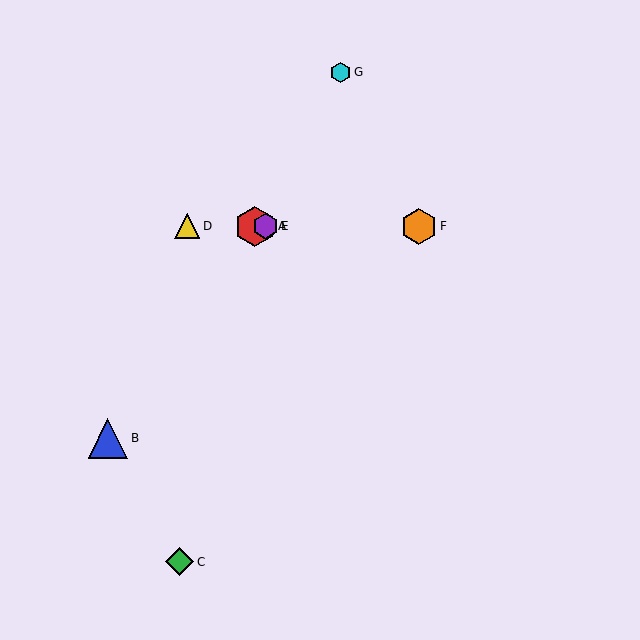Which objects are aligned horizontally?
Objects A, D, E, F are aligned horizontally.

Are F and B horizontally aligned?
No, F is at y≈226 and B is at y≈438.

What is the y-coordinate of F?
Object F is at y≈226.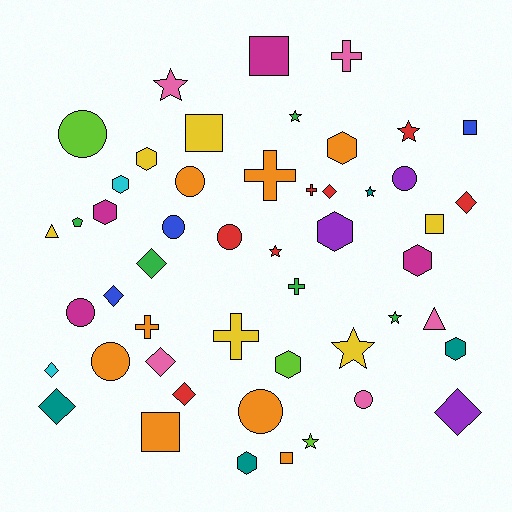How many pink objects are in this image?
There are 5 pink objects.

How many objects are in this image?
There are 50 objects.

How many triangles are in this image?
There are 2 triangles.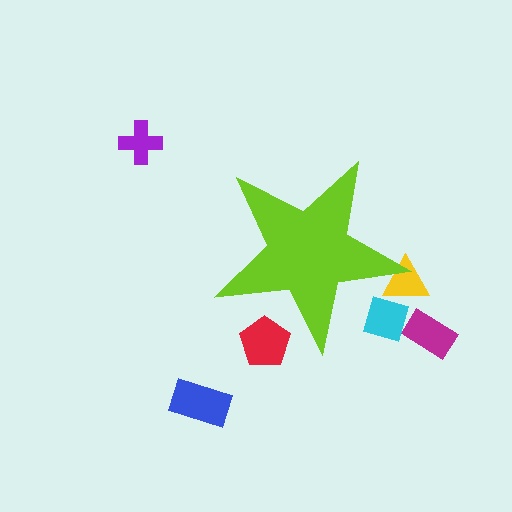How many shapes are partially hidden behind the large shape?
3 shapes are partially hidden.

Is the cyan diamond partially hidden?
Yes, the cyan diamond is partially hidden behind the lime star.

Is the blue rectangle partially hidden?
No, the blue rectangle is fully visible.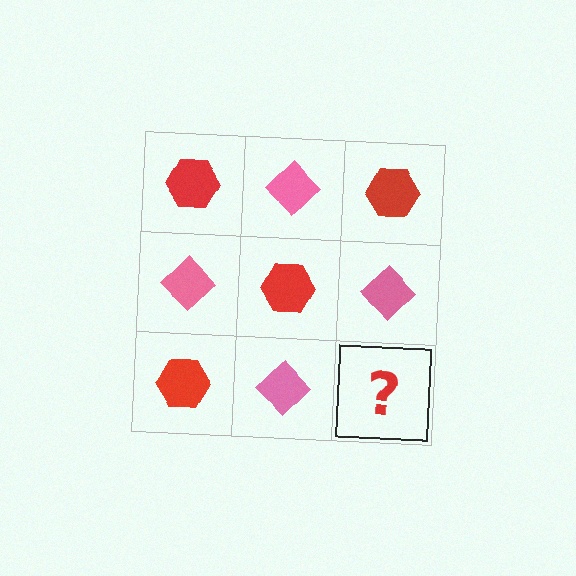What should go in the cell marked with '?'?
The missing cell should contain a red hexagon.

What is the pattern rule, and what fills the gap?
The rule is that it alternates red hexagon and pink diamond in a checkerboard pattern. The gap should be filled with a red hexagon.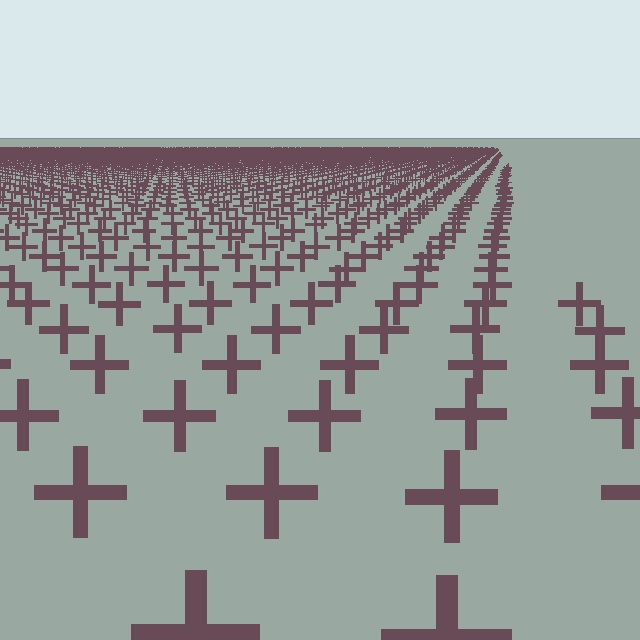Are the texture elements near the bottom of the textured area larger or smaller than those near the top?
Larger. Near the bottom, elements are closer to the viewer and appear at a bigger on-screen size.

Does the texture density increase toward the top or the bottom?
Density increases toward the top.